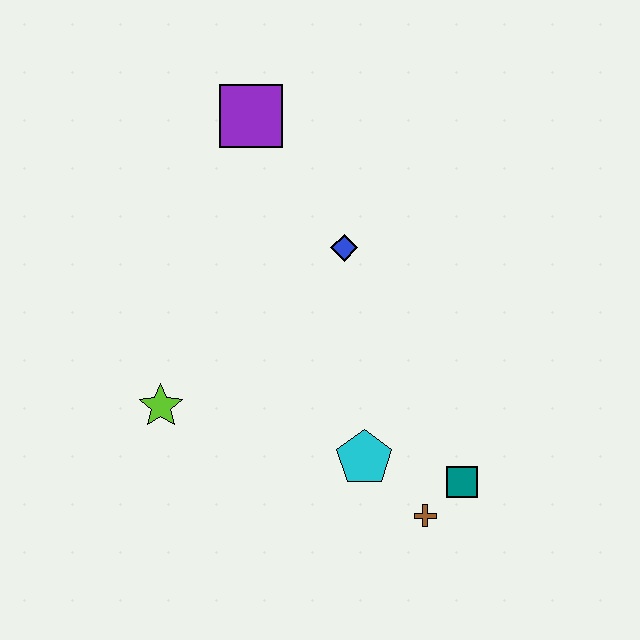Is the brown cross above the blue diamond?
No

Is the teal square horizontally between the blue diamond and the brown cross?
No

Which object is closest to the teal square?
The brown cross is closest to the teal square.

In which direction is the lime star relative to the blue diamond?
The lime star is to the left of the blue diamond.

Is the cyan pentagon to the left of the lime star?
No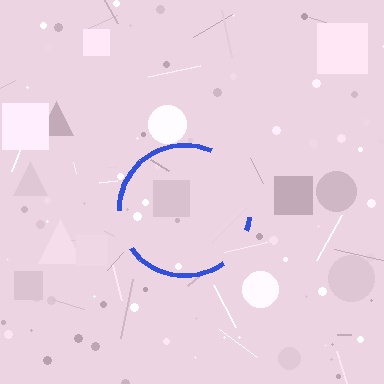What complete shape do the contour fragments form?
The contour fragments form a circle.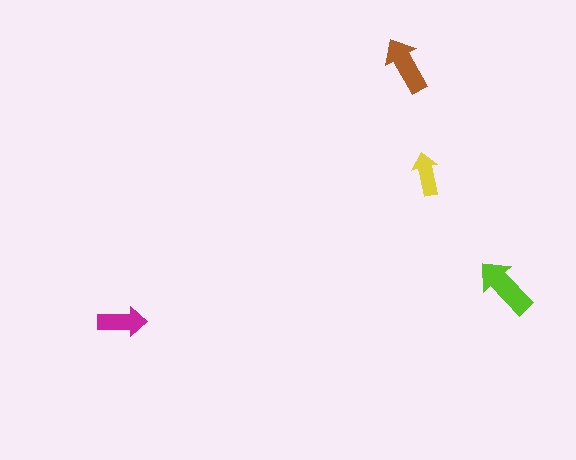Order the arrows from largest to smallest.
the lime one, the brown one, the magenta one, the yellow one.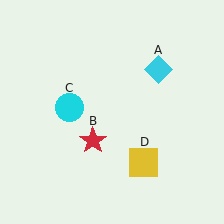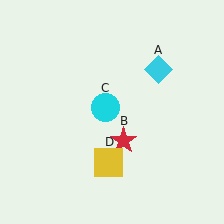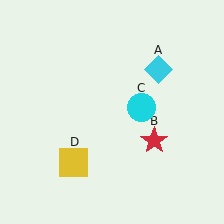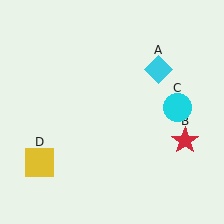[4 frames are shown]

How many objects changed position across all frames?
3 objects changed position: red star (object B), cyan circle (object C), yellow square (object D).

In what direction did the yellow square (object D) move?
The yellow square (object D) moved left.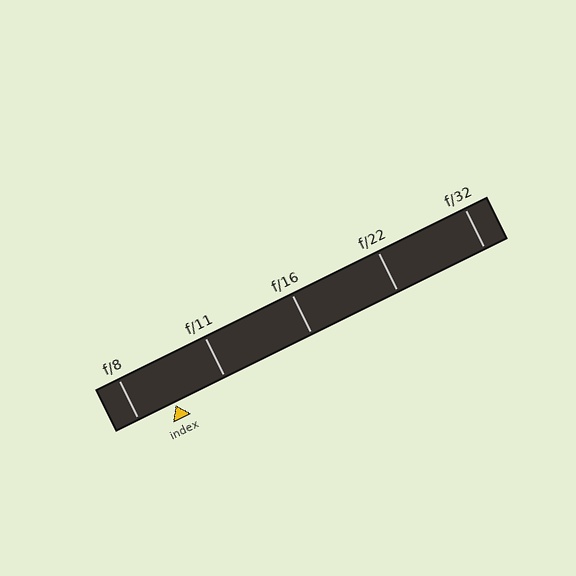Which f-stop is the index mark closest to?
The index mark is closest to f/8.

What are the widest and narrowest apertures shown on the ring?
The widest aperture shown is f/8 and the narrowest is f/32.